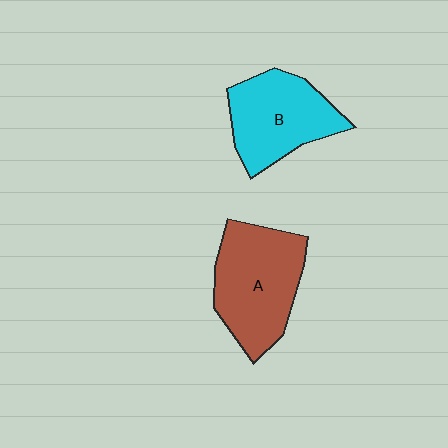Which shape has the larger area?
Shape A (brown).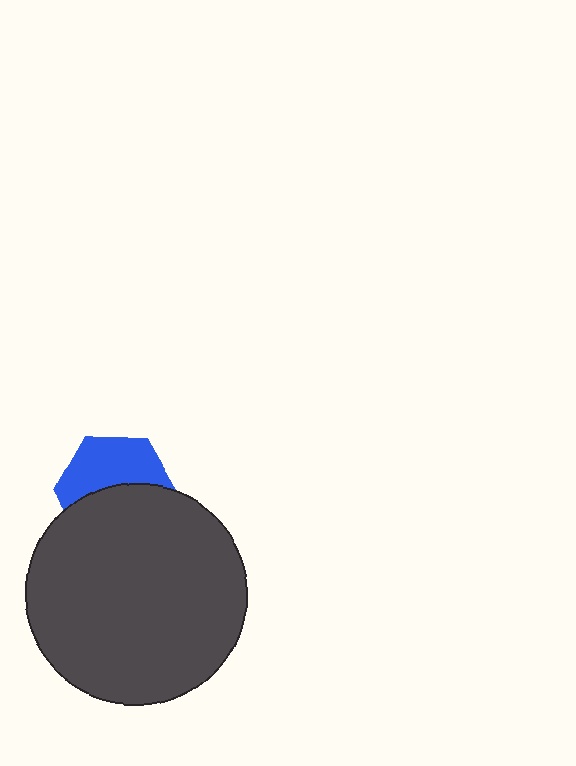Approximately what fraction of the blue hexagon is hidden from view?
Roughly 51% of the blue hexagon is hidden behind the dark gray circle.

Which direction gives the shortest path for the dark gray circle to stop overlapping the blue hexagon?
Moving down gives the shortest separation.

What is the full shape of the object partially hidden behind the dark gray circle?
The partially hidden object is a blue hexagon.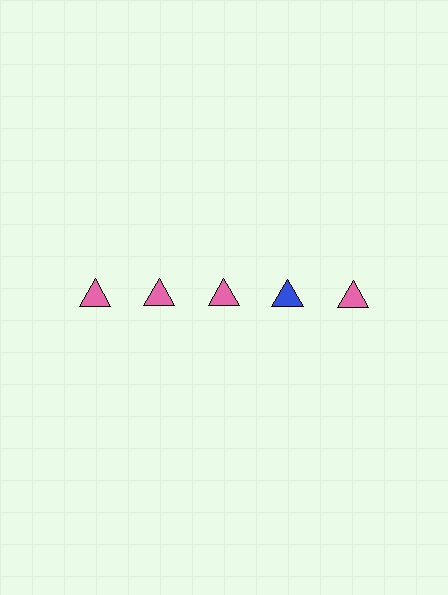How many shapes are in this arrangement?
There are 5 shapes arranged in a grid pattern.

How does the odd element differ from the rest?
It has a different color: blue instead of pink.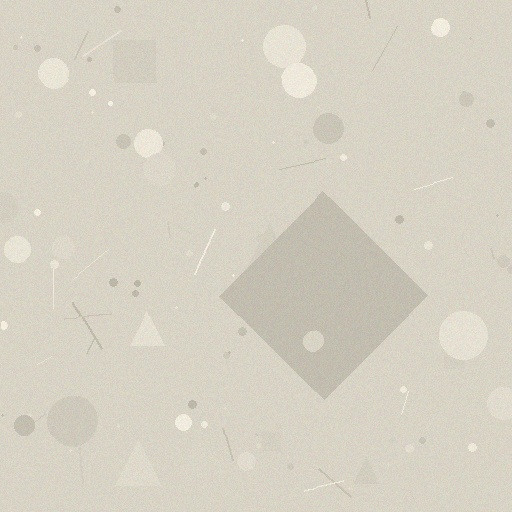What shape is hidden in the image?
A diamond is hidden in the image.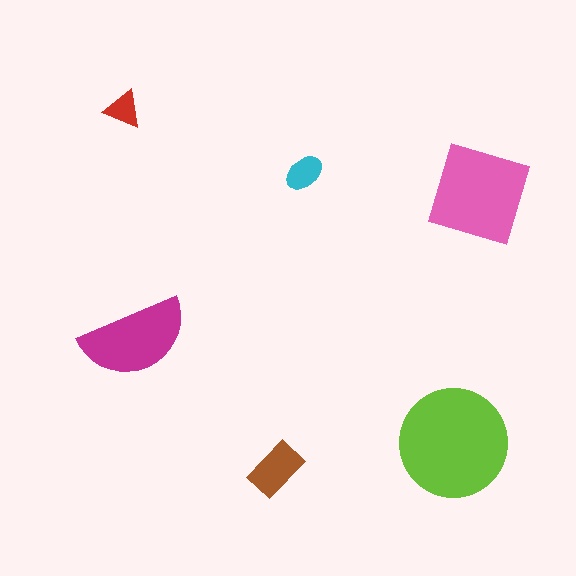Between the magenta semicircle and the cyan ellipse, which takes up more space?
The magenta semicircle.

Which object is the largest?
The lime circle.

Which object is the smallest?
The red triangle.